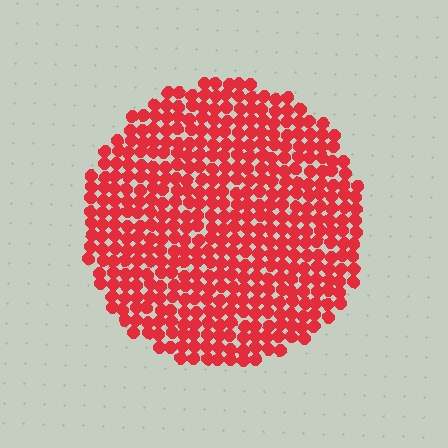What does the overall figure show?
The overall figure shows a circle.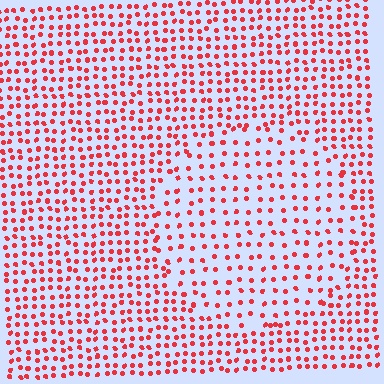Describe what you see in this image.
The image contains small red elements arranged at two different densities. A circle-shaped region is visible where the elements are less densely packed than the surrounding area.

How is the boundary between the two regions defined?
The boundary is defined by a change in element density (approximately 1.7x ratio). All elements are the same color, size, and shape.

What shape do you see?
I see a circle.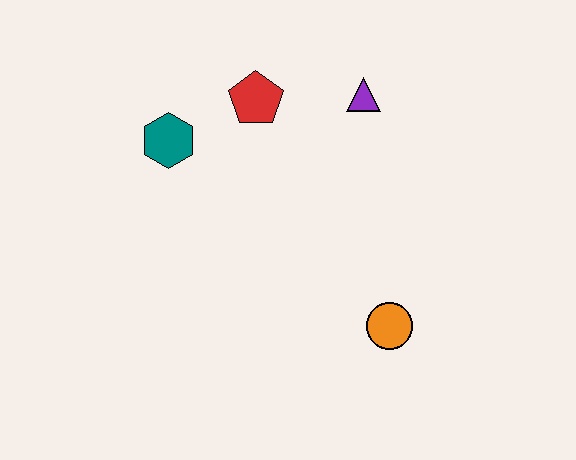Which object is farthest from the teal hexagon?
The orange circle is farthest from the teal hexagon.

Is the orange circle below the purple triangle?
Yes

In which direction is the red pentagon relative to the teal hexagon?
The red pentagon is to the right of the teal hexagon.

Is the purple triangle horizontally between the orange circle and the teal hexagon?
Yes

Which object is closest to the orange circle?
The purple triangle is closest to the orange circle.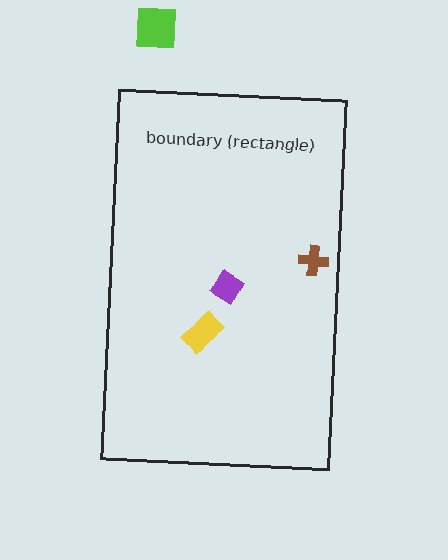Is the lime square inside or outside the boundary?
Outside.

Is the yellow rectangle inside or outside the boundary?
Inside.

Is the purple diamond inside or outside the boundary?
Inside.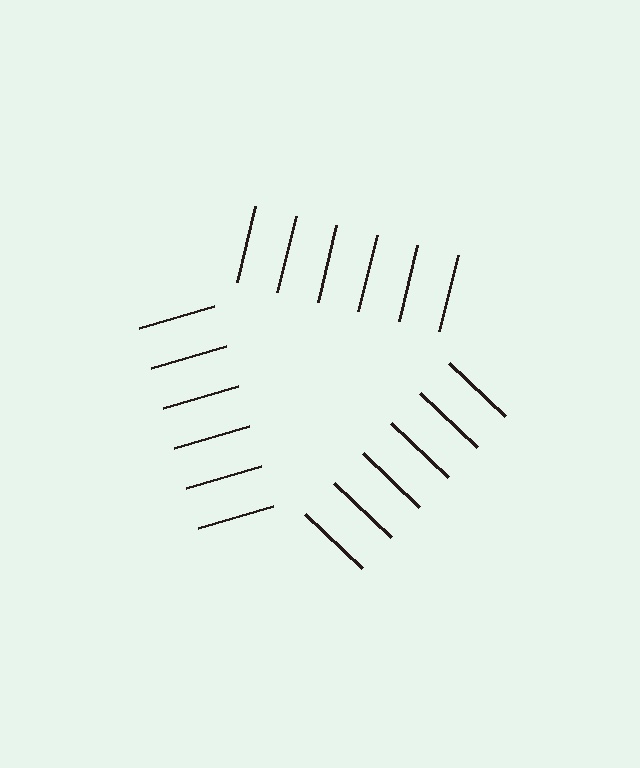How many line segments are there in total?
18 — 6 along each of the 3 edges.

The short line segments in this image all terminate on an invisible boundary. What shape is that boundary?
An illusory triangle — the line segments terminate on its edges but no continuous stroke is drawn.